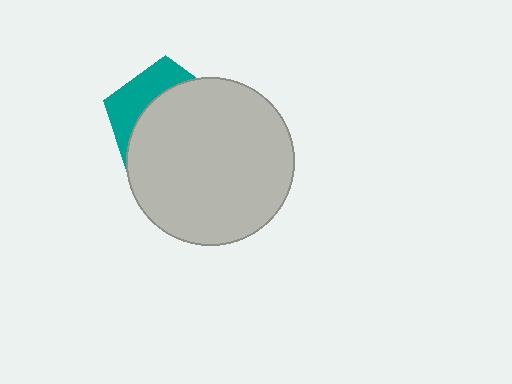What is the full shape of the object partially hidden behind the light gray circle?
The partially hidden object is a teal pentagon.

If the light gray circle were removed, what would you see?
You would see the complete teal pentagon.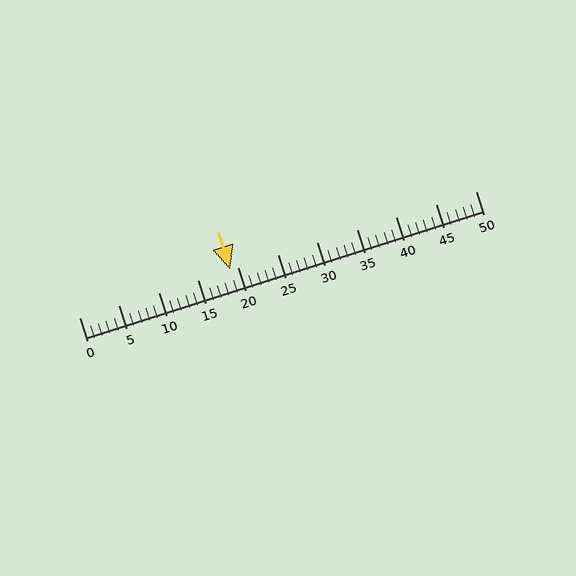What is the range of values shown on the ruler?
The ruler shows values from 0 to 50.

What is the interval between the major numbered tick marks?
The major tick marks are spaced 5 units apart.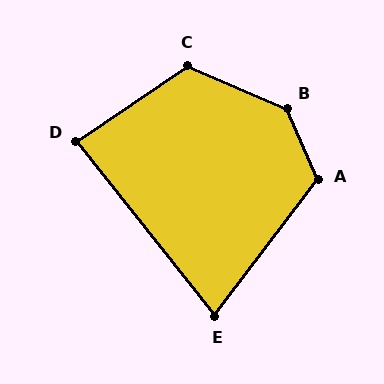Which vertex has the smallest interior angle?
E, at approximately 76 degrees.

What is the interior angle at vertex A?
Approximately 119 degrees (obtuse).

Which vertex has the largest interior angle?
B, at approximately 137 degrees.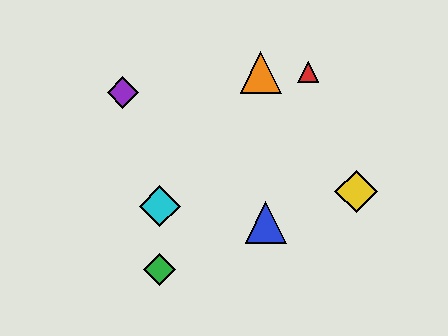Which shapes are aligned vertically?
The green diamond, the cyan diamond are aligned vertically.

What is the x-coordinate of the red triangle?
The red triangle is at x≈308.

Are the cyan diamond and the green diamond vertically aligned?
Yes, both are at x≈160.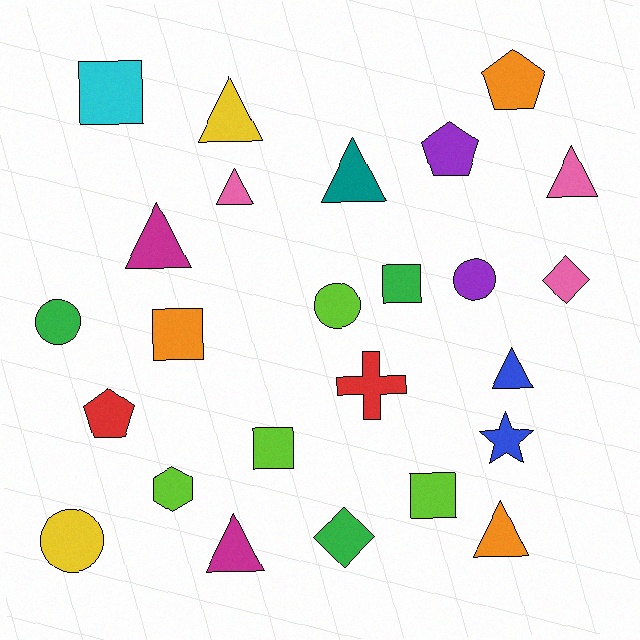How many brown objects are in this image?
There are no brown objects.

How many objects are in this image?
There are 25 objects.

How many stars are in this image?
There is 1 star.